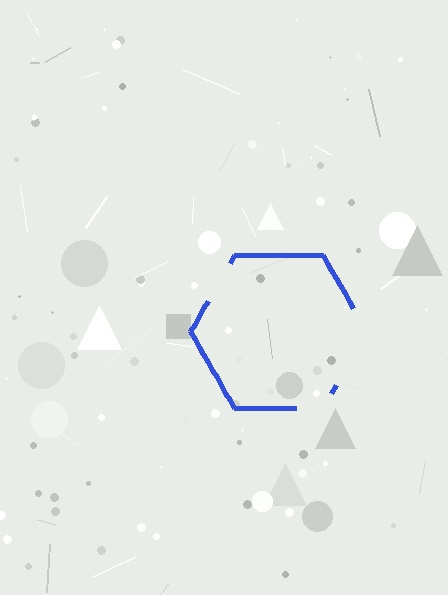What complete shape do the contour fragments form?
The contour fragments form a hexagon.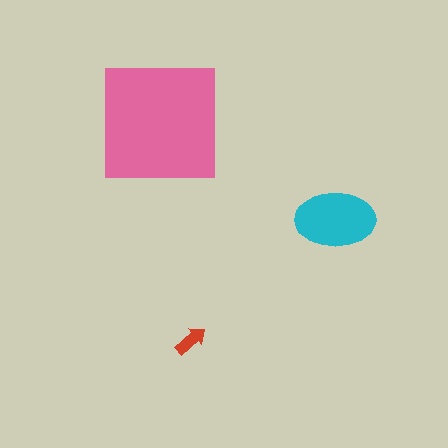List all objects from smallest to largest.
The red arrow, the cyan ellipse, the pink square.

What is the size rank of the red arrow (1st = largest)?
3rd.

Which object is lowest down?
The red arrow is bottommost.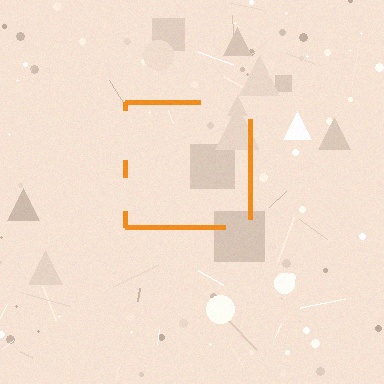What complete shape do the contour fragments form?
The contour fragments form a square.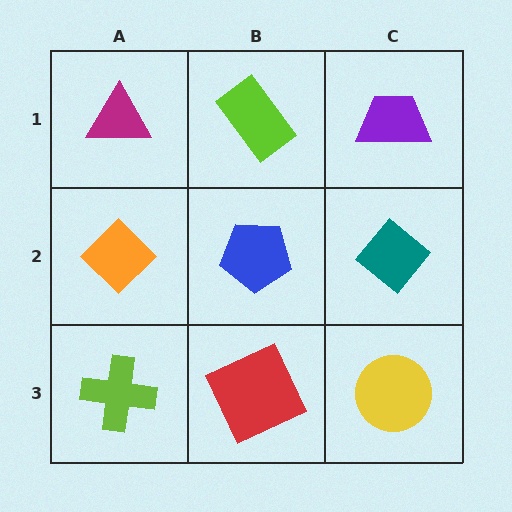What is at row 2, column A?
An orange diamond.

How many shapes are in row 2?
3 shapes.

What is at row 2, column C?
A teal diamond.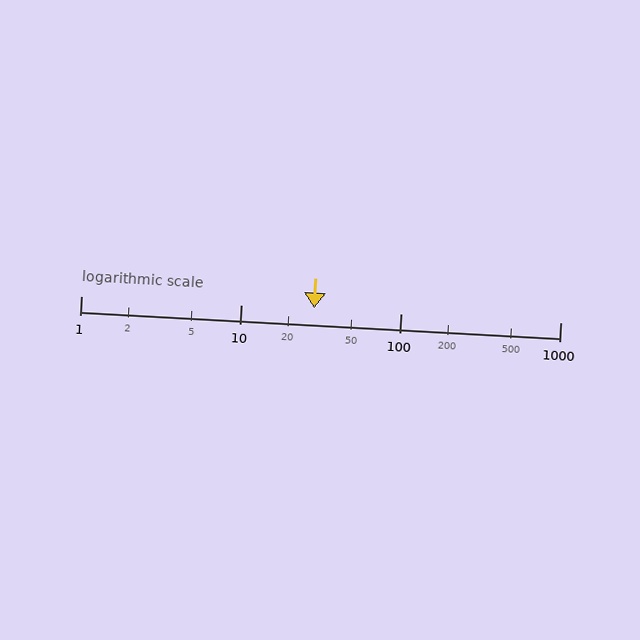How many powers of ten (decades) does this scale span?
The scale spans 3 decades, from 1 to 1000.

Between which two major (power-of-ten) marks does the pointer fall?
The pointer is between 10 and 100.